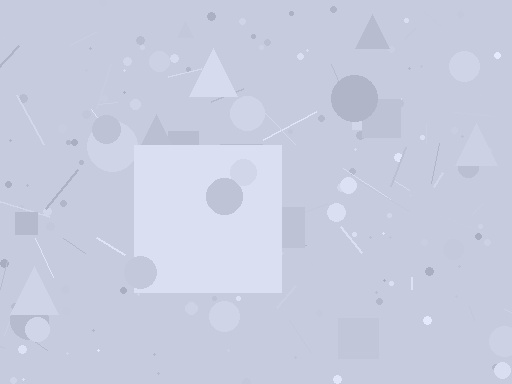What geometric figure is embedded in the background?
A square is embedded in the background.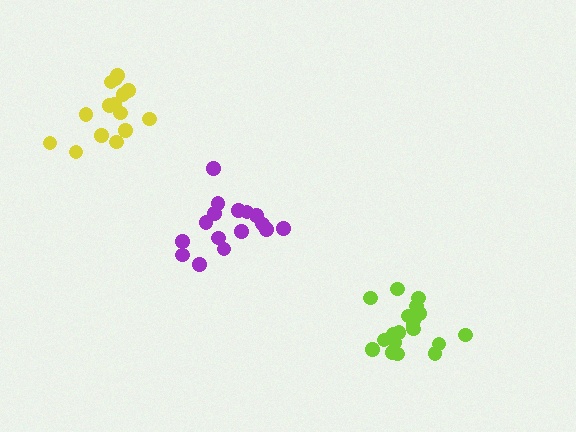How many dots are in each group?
Group 1: 16 dots, Group 2: 19 dots, Group 3: 15 dots (50 total).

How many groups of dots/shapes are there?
There are 3 groups.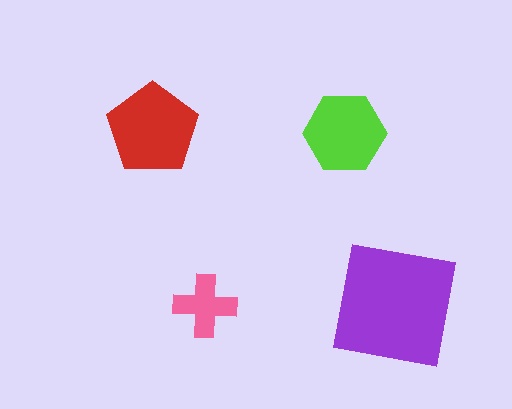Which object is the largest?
The purple square.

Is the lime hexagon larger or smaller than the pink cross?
Larger.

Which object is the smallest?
The pink cross.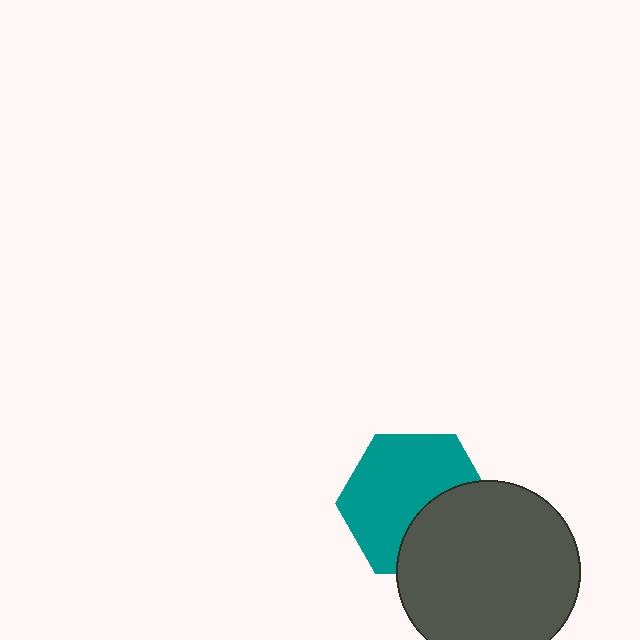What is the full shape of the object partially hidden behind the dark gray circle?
The partially hidden object is a teal hexagon.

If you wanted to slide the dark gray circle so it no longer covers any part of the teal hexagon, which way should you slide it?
Slide it toward the lower-right — that is the most direct way to separate the two shapes.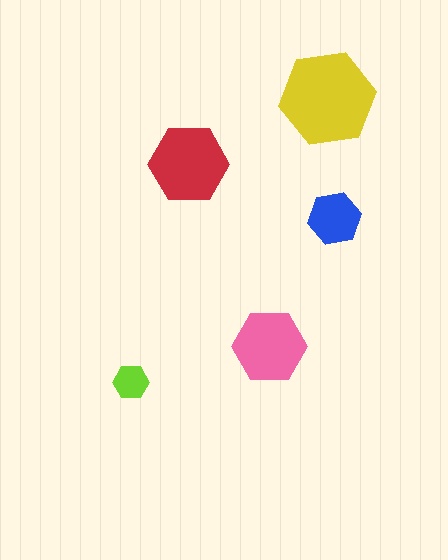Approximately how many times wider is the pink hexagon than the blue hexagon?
About 1.5 times wider.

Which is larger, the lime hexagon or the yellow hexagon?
The yellow one.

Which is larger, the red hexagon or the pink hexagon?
The red one.